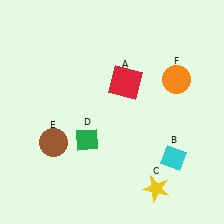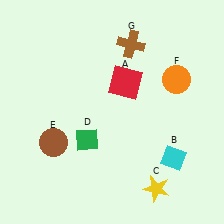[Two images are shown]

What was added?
A brown cross (G) was added in Image 2.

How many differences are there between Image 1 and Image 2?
There is 1 difference between the two images.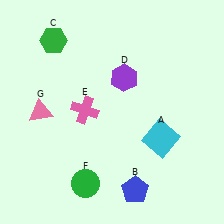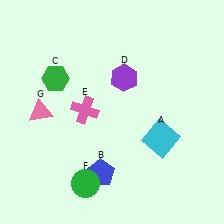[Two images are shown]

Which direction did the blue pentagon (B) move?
The blue pentagon (B) moved left.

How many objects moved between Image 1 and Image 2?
2 objects moved between the two images.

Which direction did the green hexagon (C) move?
The green hexagon (C) moved down.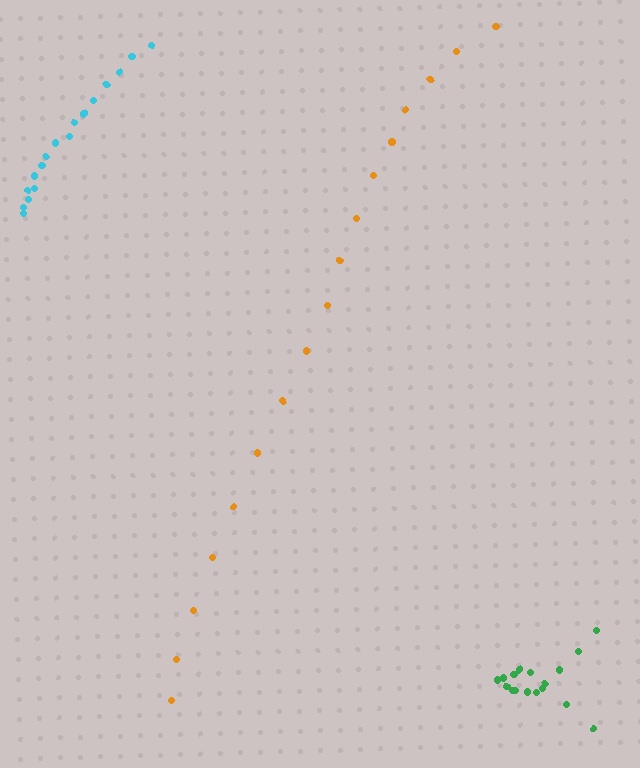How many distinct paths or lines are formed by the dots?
There are 3 distinct paths.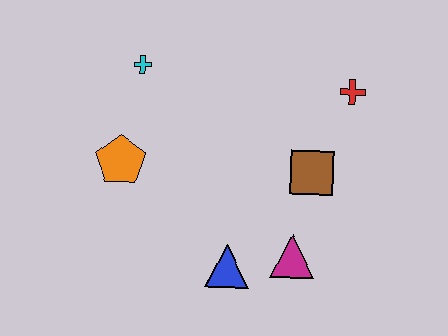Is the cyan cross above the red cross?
Yes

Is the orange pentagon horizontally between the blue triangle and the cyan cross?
No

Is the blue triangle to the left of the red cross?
Yes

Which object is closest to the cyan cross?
The orange pentagon is closest to the cyan cross.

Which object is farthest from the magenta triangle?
The cyan cross is farthest from the magenta triangle.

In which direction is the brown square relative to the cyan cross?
The brown square is to the right of the cyan cross.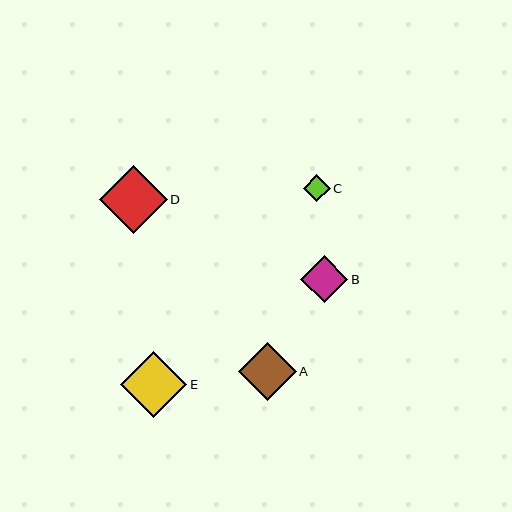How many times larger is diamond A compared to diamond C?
Diamond A is approximately 2.2 times the size of diamond C.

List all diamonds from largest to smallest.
From largest to smallest: D, E, A, B, C.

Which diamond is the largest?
Diamond D is the largest with a size of approximately 68 pixels.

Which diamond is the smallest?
Diamond C is the smallest with a size of approximately 27 pixels.